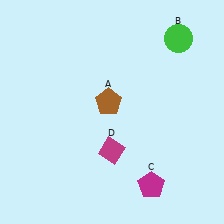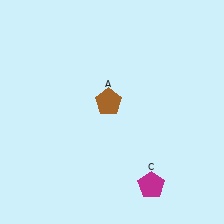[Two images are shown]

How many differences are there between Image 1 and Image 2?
There are 2 differences between the two images.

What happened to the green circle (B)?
The green circle (B) was removed in Image 2. It was in the top-right area of Image 1.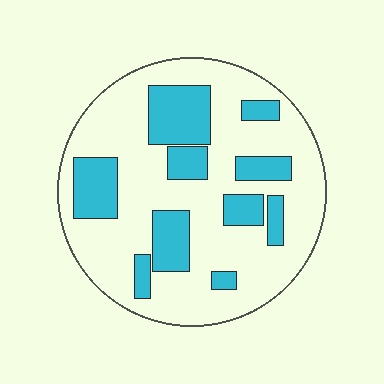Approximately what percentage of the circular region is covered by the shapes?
Approximately 30%.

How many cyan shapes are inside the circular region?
10.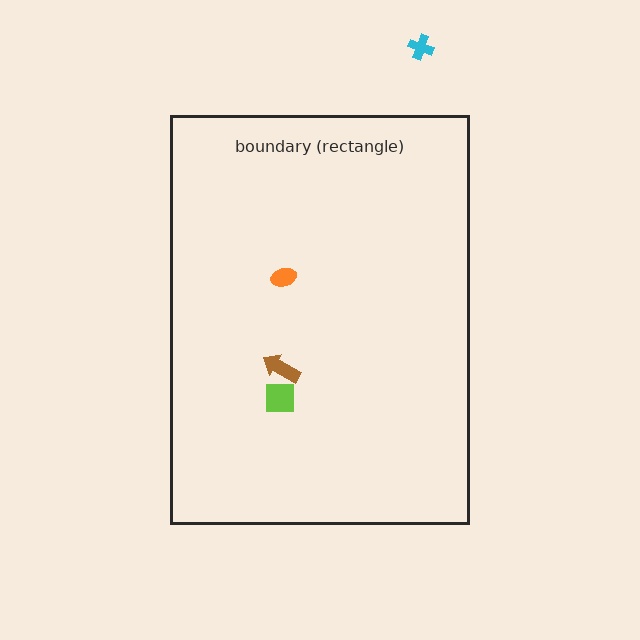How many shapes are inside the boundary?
3 inside, 1 outside.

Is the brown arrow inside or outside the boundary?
Inside.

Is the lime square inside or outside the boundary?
Inside.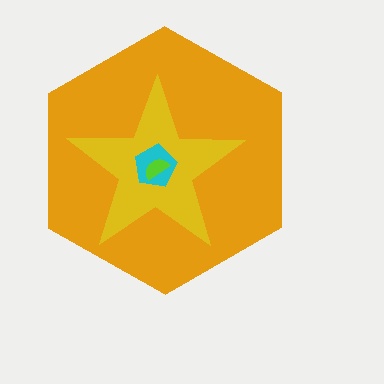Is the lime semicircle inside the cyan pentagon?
Yes.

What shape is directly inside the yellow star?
The cyan pentagon.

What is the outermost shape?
The orange hexagon.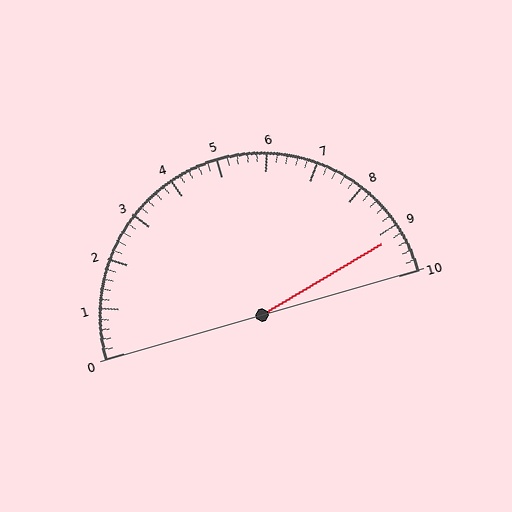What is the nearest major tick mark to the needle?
The nearest major tick mark is 9.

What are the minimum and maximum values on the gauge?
The gauge ranges from 0 to 10.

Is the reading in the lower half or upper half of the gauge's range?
The reading is in the upper half of the range (0 to 10).